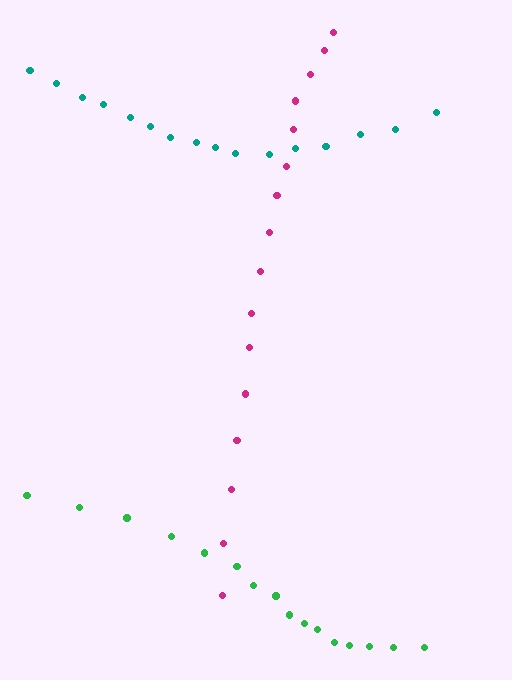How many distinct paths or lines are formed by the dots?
There are 3 distinct paths.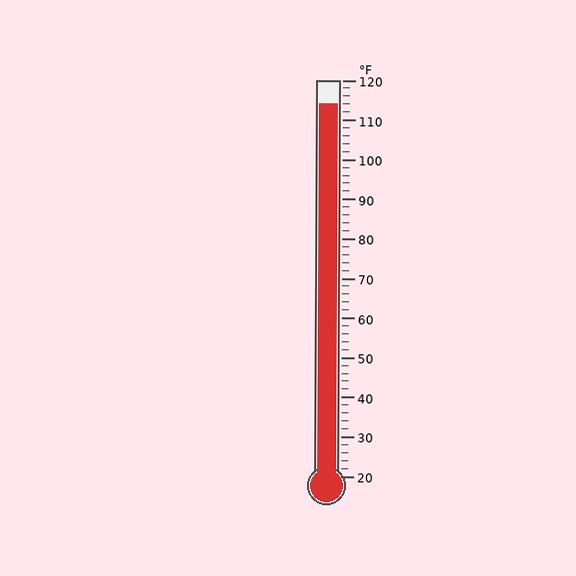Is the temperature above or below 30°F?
The temperature is above 30°F.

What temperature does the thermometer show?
The thermometer shows approximately 114°F.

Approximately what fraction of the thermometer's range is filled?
The thermometer is filled to approximately 95% of its range.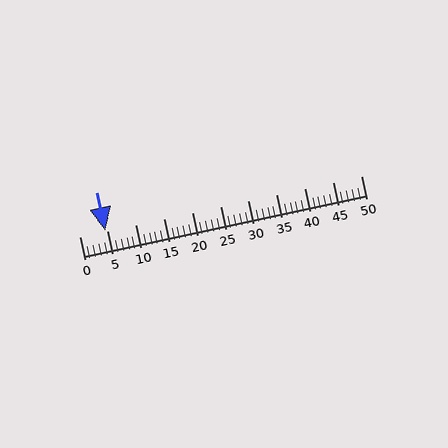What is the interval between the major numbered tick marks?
The major tick marks are spaced 5 units apart.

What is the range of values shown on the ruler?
The ruler shows values from 0 to 50.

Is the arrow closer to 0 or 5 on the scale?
The arrow is closer to 5.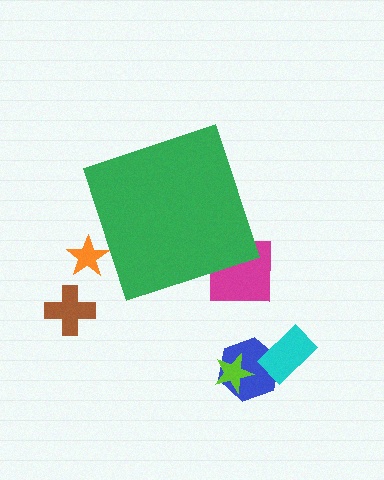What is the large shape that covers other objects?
A green diamond.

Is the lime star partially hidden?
No, the lime star is fully visible.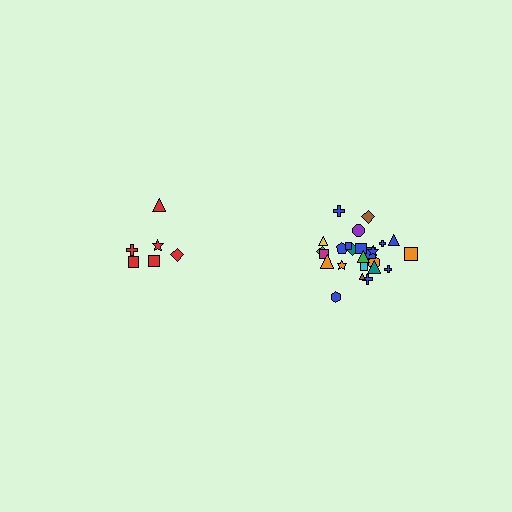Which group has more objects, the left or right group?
The right group.